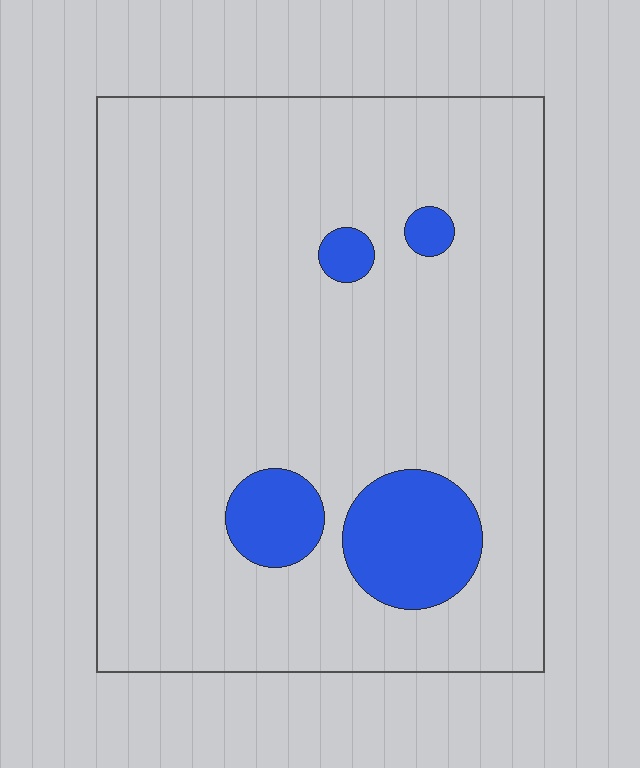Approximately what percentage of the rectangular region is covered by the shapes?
Approximately 10%.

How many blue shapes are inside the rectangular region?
4.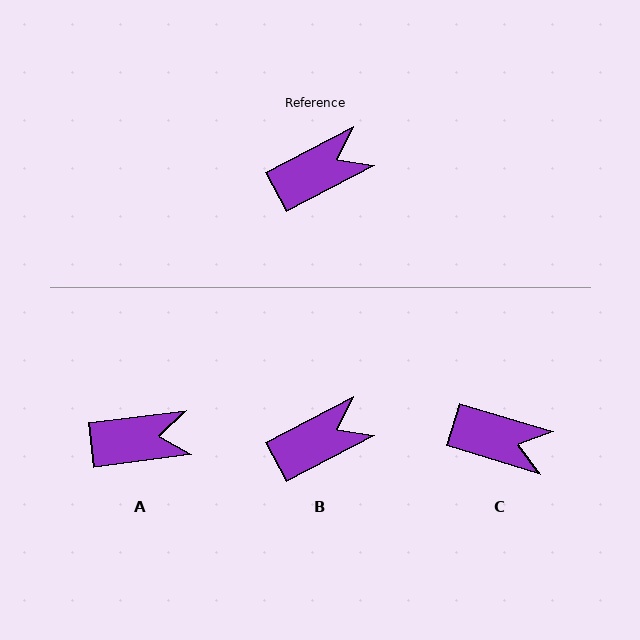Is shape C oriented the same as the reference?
No, it is off by about 45 degrees.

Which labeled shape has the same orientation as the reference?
B.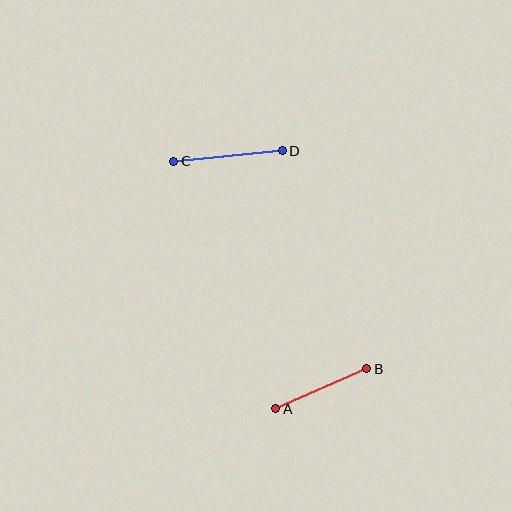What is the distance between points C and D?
The distance is approximately 109 pixels.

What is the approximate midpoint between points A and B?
The midpoint is at approximately (321, 389) pixels.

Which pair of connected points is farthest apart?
Points C and D are farthest apart.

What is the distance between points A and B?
The distance is approximately 99 pixels.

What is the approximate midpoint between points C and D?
The midpoint is at approximately (228, 156) pixels.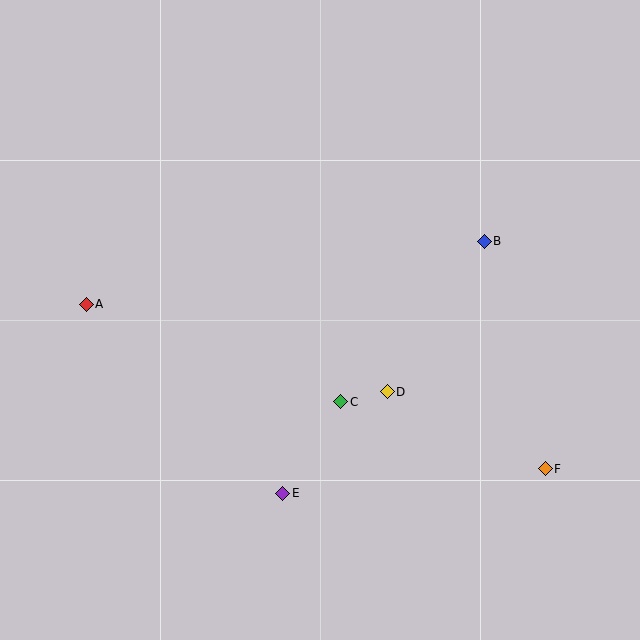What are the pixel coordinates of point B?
Point B is at (484, 241).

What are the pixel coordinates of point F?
Point F is at (545, 469).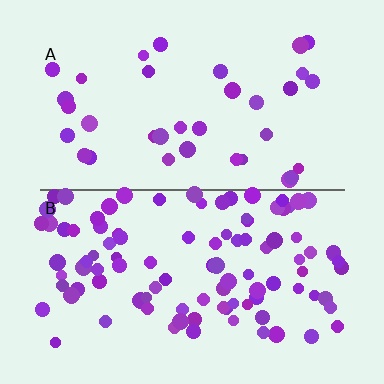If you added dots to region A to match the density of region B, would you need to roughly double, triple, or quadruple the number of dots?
Approximately triple.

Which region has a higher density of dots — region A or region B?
B (the bottom).